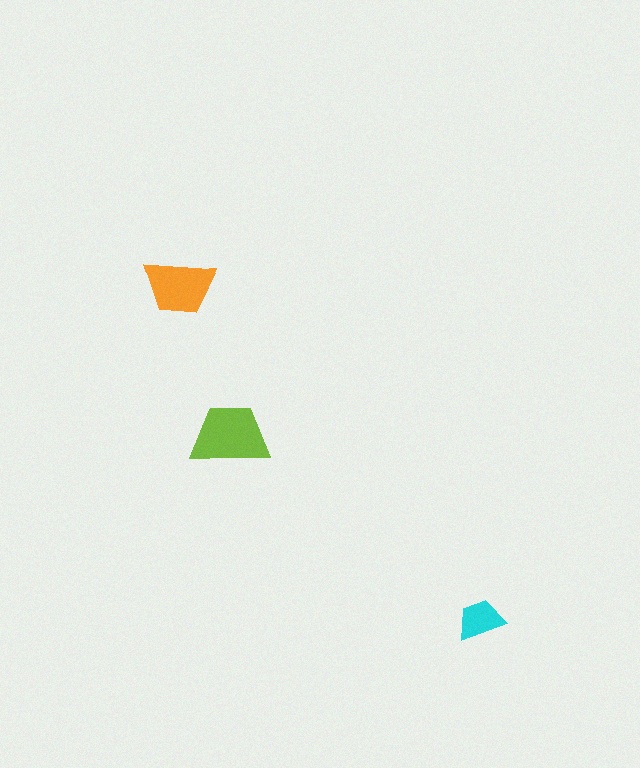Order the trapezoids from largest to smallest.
the lime one, the orange one, the cyan one.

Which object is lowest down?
The cyan trapezoid is bottommost.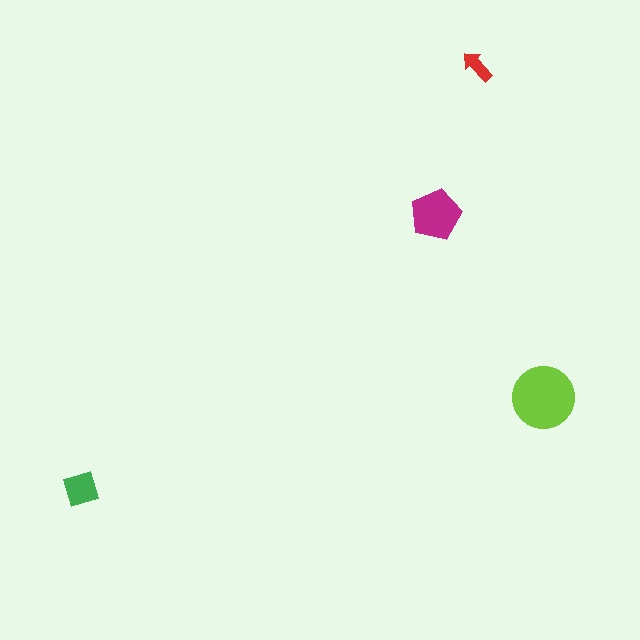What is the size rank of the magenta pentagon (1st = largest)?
2nd.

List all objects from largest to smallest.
The lime circle, the magenta pentagon, the green diamond, the red arrow.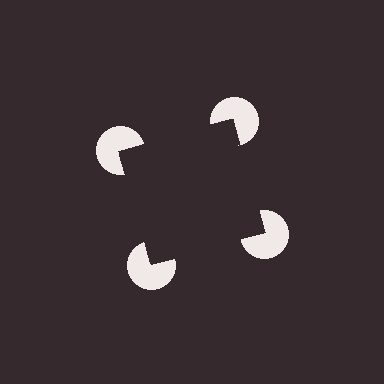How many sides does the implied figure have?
4 sides.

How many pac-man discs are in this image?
There are 4 — one at each vertex of the illusory square.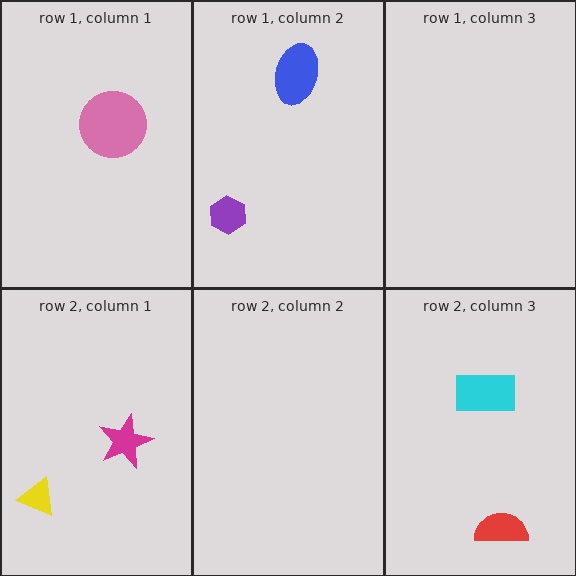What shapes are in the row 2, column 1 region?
The magenta star, the yellow triangle.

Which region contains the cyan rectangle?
The row 2, column 3 region.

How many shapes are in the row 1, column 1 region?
1.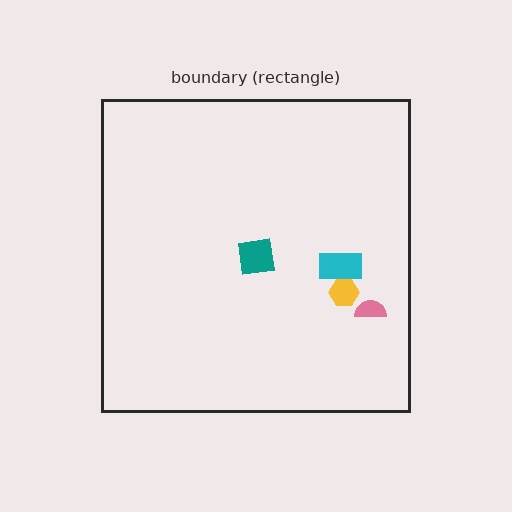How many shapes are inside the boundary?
4 inside, 0 outside.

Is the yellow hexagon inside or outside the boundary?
Inside.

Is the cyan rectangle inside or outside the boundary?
Inside.